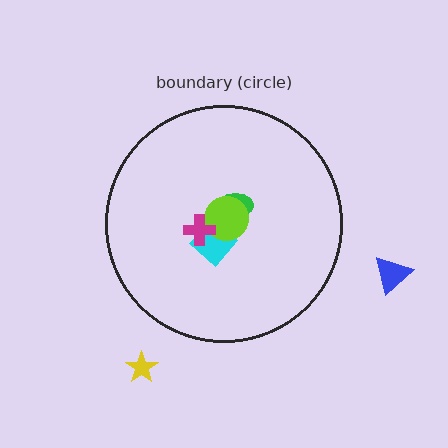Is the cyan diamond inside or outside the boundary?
Inside.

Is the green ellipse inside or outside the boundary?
Inside.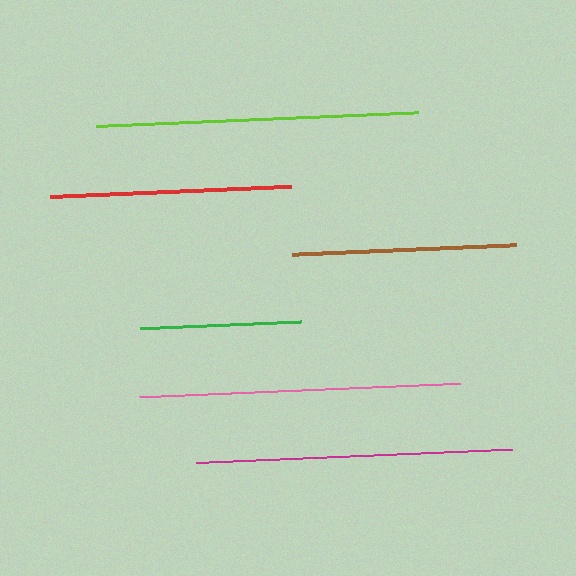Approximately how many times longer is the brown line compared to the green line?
The brown line is approximately 1.4 times the length of the green line.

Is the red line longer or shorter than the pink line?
The pink line is longer than the red line.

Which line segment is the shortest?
The green line is the shortest at approximately 162 pixels.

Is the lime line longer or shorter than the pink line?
The lime line is longer than the pink line.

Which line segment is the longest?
The lime line is the longest at approximately 322 pixels.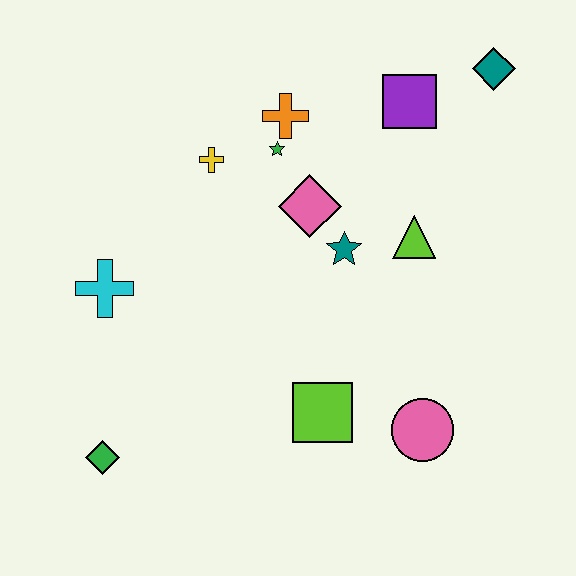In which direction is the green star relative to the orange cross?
The green star is below the orange cross.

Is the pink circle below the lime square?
Yes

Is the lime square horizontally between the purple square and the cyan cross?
Yes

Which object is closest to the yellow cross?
The green star is closest to the yellow cross.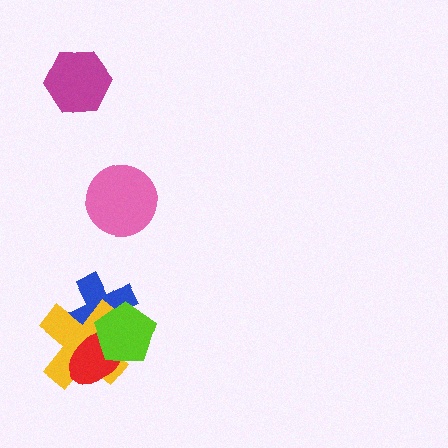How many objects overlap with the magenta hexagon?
0 objects overlap with the magenta hexagon.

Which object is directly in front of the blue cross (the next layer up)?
The yellow cross is directly in front of the blue cross.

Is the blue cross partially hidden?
Yes, it is partially covered by another shape.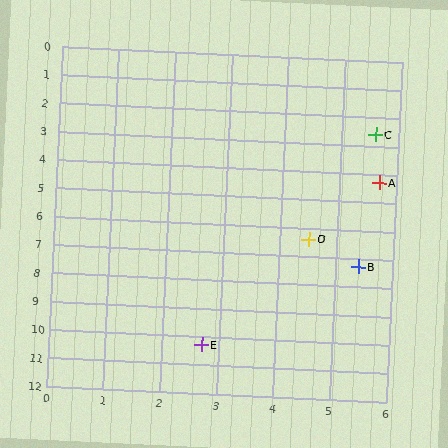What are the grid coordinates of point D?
Point D is at approximately (4.5, 6.4).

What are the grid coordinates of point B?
Point B is at approximately (5.4, 7.3).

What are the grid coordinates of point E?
Point E is at approximately (2.7, 10.3).